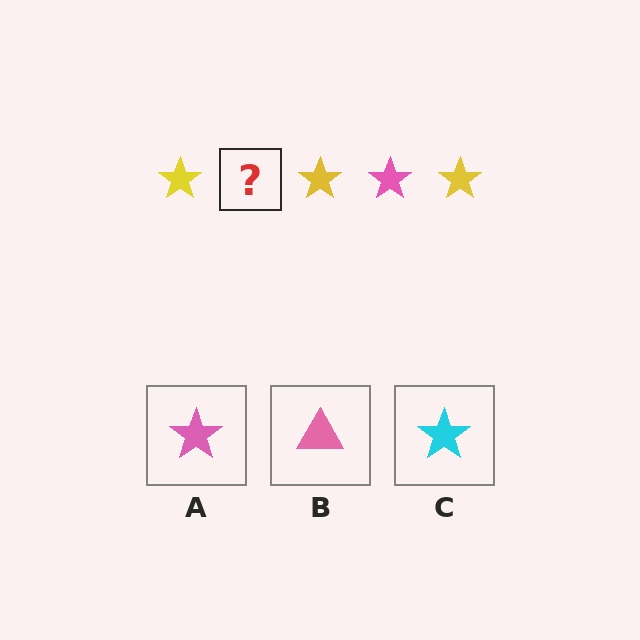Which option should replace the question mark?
Option A.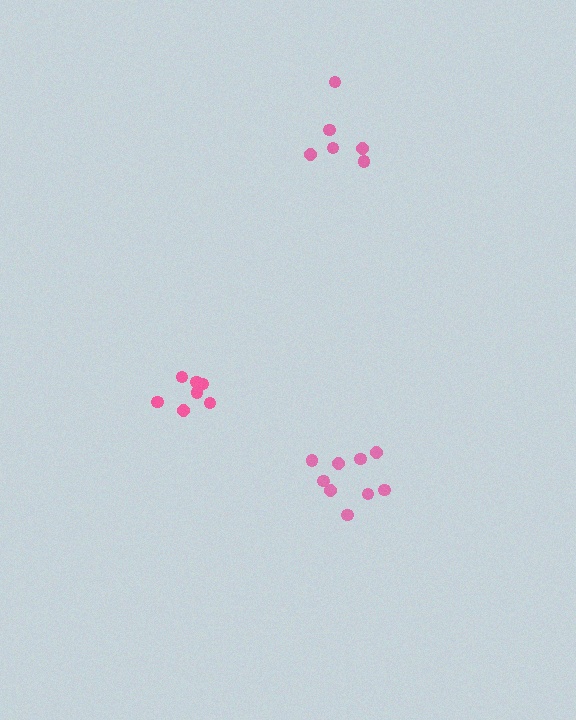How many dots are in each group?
Group 1: 7 dots, Group 2: 6 dots, Group 3: 9 dots (22 total).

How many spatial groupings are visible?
There are 3 spatial groupings.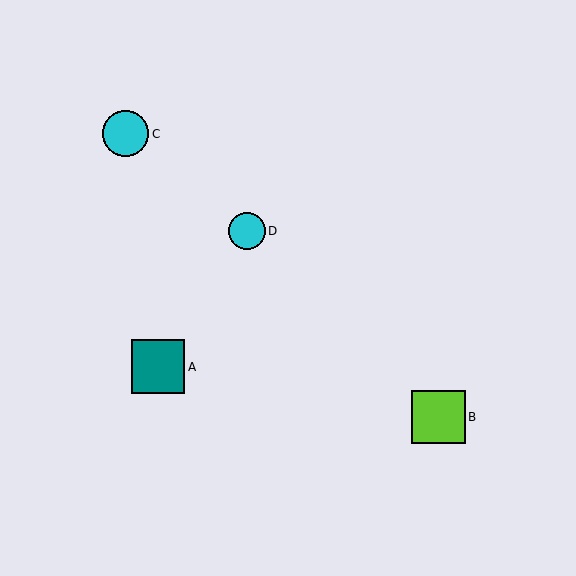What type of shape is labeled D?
Shape D is a cyan circle.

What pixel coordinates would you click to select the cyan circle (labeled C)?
Click at (126, 134) to select the cyan circle C.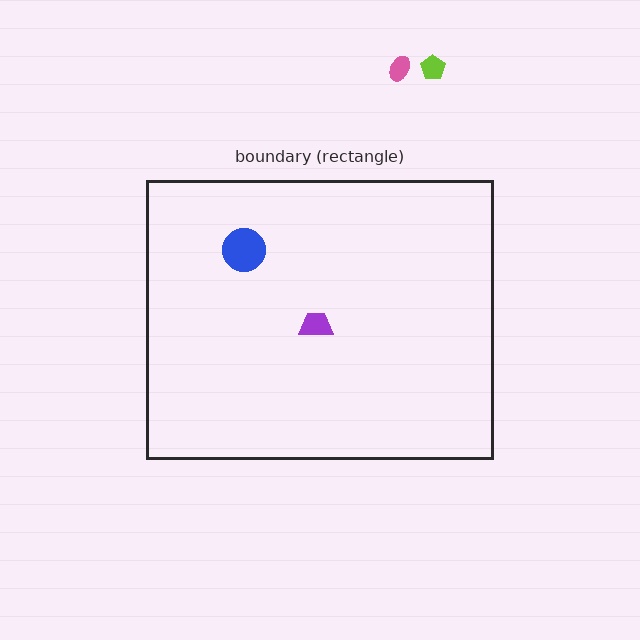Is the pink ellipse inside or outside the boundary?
Outside.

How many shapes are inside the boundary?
2 inside, 2 outside.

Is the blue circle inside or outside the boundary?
Inside.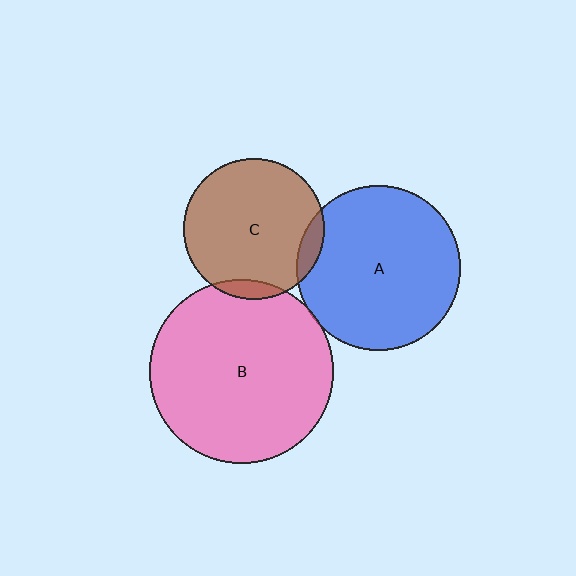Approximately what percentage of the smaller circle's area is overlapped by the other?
Approximately 5%.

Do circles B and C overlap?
Yes.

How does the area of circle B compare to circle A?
Approximately 1.3 times.